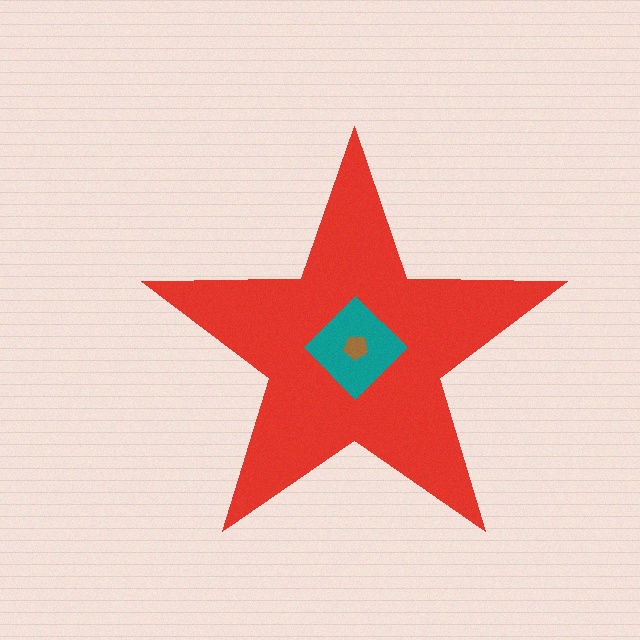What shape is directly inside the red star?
The teal diamond.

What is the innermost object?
The brown pentagon.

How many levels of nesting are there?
3.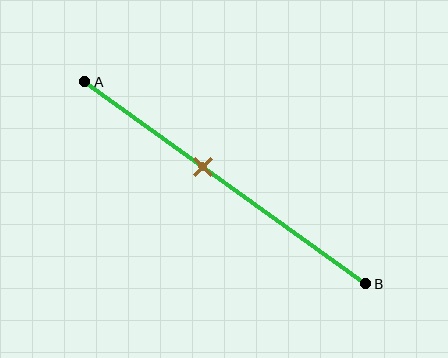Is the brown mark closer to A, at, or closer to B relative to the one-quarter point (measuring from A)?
The brown mark is closer to point B than the one-quarter point of segment AB.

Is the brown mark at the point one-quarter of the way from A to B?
No, the mark is at about 40% from A, not at the 25% one-quarter point.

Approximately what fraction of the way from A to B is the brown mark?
The brown mark is approximately 40% of the way from A to B.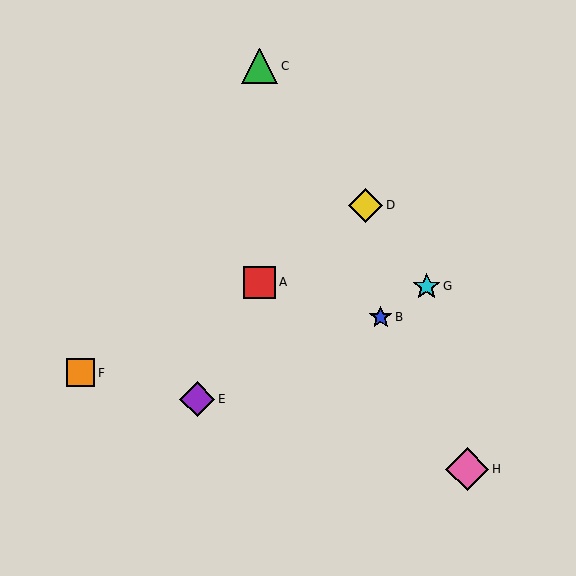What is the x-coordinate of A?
Object A is at x≈260.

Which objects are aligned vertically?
Objects A, C are aligned vertically.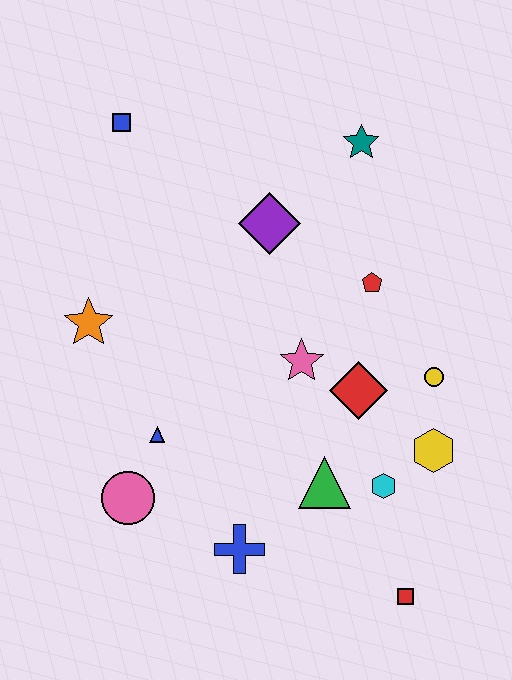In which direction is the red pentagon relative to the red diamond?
The red pentagon is above the red diamond.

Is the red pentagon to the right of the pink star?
Yes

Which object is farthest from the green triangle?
The blue square is farthest from the green triangle.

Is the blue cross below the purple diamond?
Yes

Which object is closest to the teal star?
The purple diamond is closest to the teal star.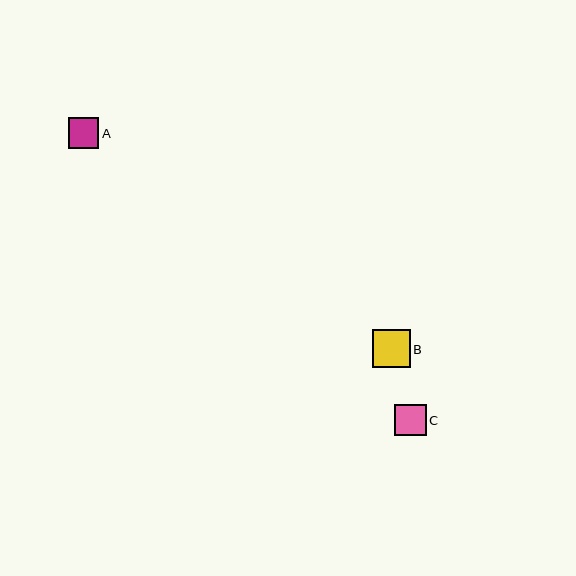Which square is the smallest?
Square A is the smallest with a size of approximately 31 pixels.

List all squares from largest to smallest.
From largest to smallest: B, C, A.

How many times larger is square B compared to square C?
Square B is approximately 1.2 times the size of square C.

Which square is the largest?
Square B is the largest with a size of approximately 38 pixels.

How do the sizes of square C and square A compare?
Square C and square A are approximately the same size.